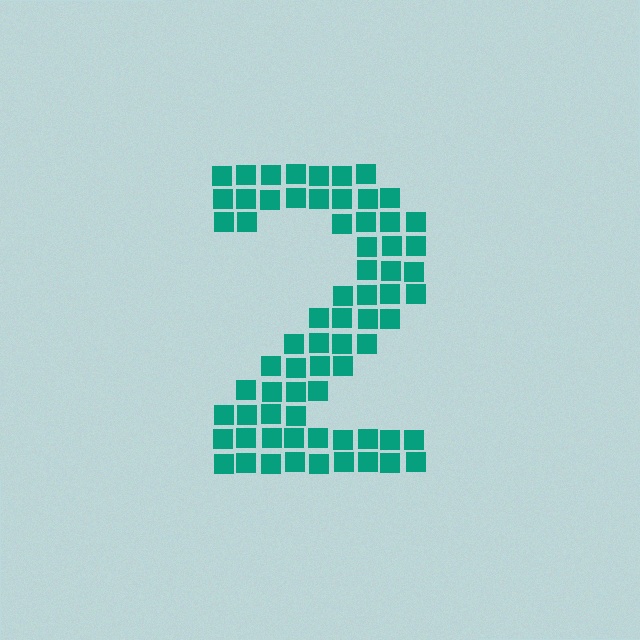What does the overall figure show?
The overall figure shows the digit 2.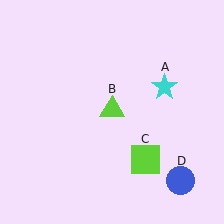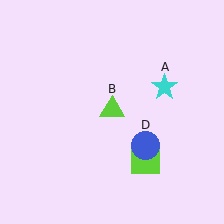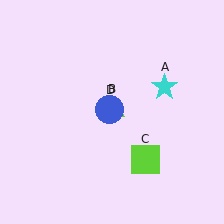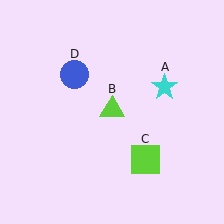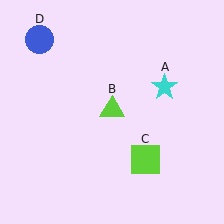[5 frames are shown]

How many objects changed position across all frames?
1 object changed position: blue circle (object D).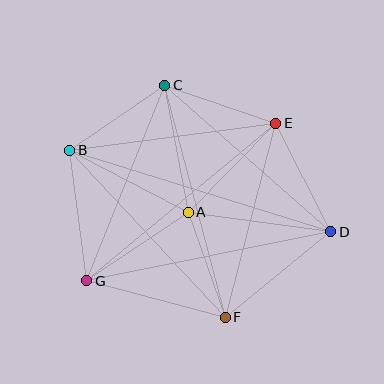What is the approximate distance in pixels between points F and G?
The distance between F and G is approximately 143 pixels.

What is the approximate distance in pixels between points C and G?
The distance between C and G is approximately 210 pixels.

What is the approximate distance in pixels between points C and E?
The distance between C and E is approximately 117 pixels.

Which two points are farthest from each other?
Points B and D are farthest from each other.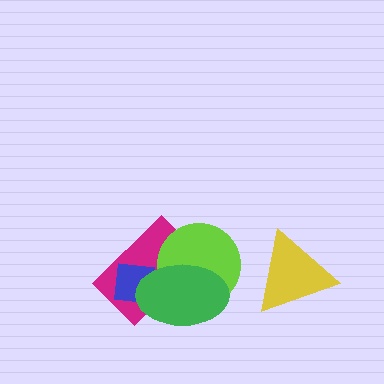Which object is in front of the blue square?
The green ellipse is in front of the blue square.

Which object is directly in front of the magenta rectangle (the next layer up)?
The lime circle is directly in front of the magenta rectangle.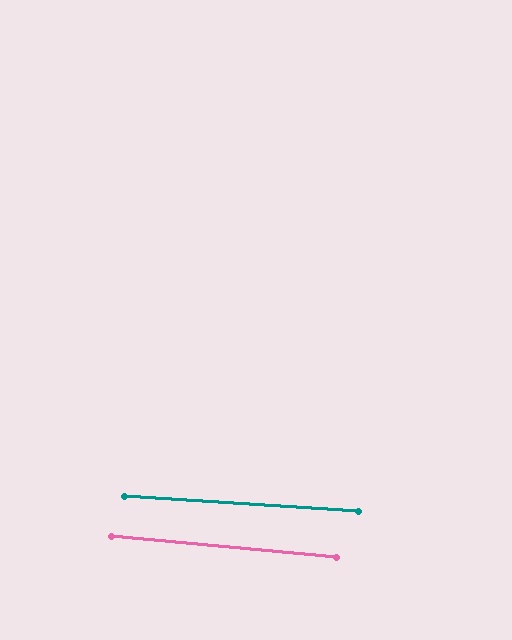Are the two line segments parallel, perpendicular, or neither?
Parallel — their directions differ by only 1.8°.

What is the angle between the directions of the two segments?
Approximately 2 degrees.